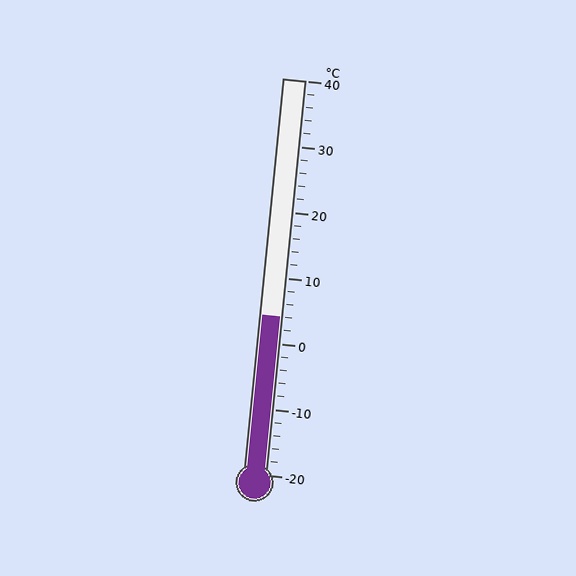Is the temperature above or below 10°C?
The temperature is below 10°C.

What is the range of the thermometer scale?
The thermometer scale ranges from -20°C to 40°C.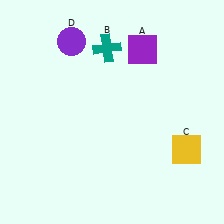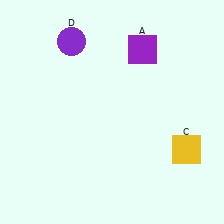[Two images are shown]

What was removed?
The teal cross (B) was removed in Image 2.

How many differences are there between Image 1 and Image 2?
There is 1 difference between the two images.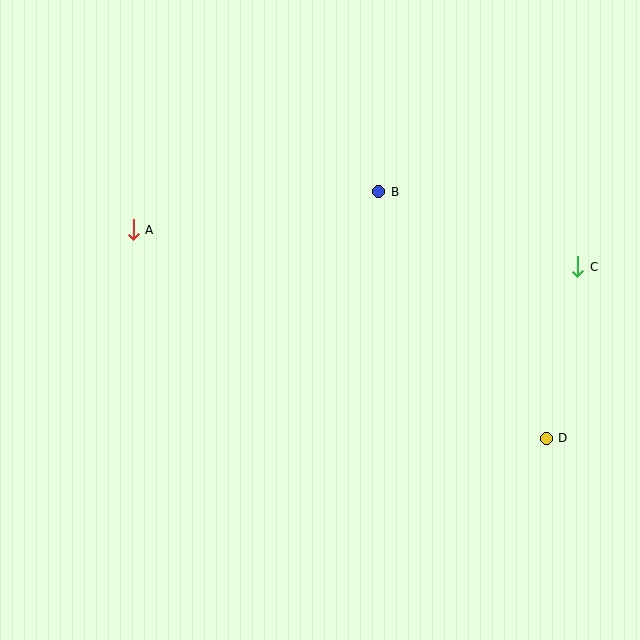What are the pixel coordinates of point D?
Point D is at (546, 438).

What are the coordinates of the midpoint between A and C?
The midpoint between A and C is at (355, 248).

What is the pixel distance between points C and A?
The distance between C and A is 446 pixels.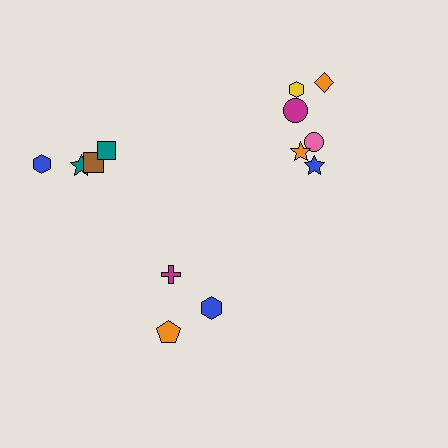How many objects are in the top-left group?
There are 4 objects.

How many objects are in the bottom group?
There are 3 objects.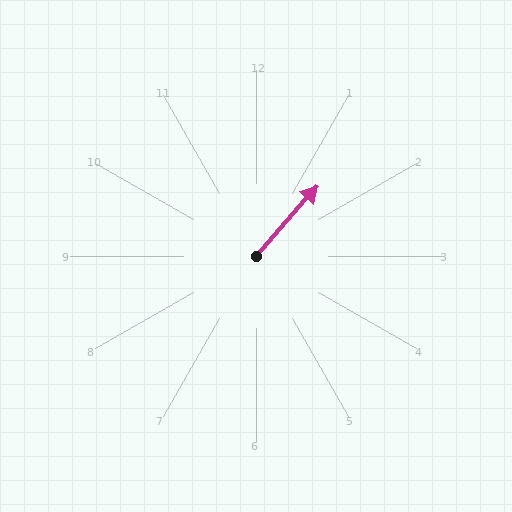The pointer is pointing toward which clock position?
Roughly 1 o'clock.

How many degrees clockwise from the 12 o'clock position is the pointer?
Approximately 41 degrees.